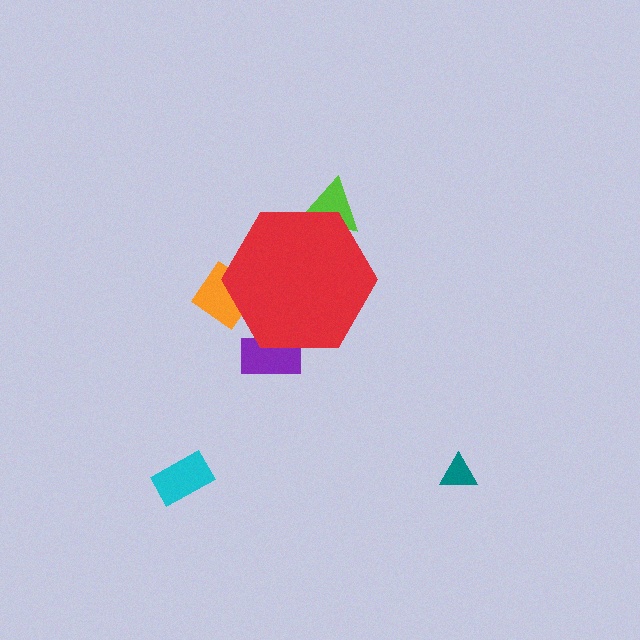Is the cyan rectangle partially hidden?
No, the cyan rectangle is fully visible.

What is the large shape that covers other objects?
A red hexagon.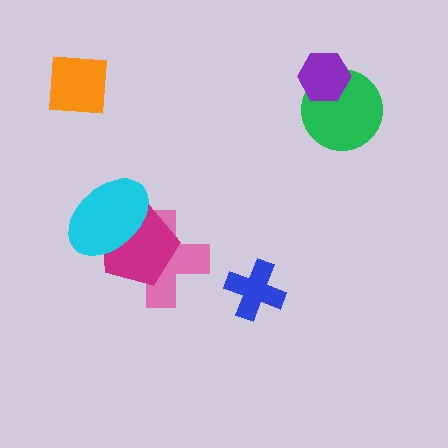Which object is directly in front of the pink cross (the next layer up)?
The magenta pentagon is directly in front of the pink cross.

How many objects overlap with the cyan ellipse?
2 objects overlap with the cyan ellipse.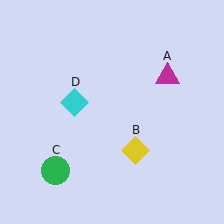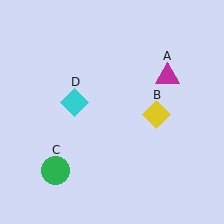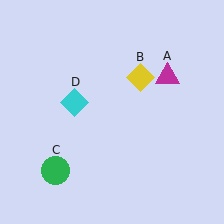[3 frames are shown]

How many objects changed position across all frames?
1 object changed position: yellow diamond (object B).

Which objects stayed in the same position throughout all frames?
Magenta triangle (object A) and green circle (object C) and cyan diamond (object D) remained stationary.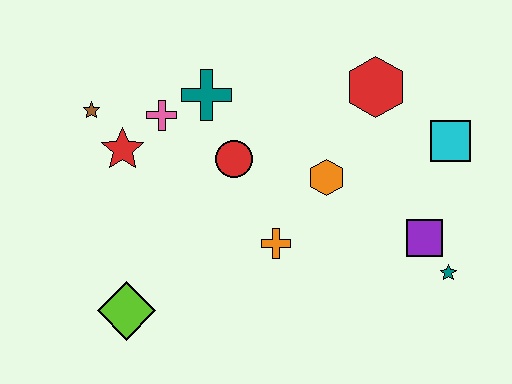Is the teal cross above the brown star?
Yes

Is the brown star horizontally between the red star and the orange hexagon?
No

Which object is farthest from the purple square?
The brown star is farthest from the purple square.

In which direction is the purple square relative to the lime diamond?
The purple square is to the right of the lime diamond.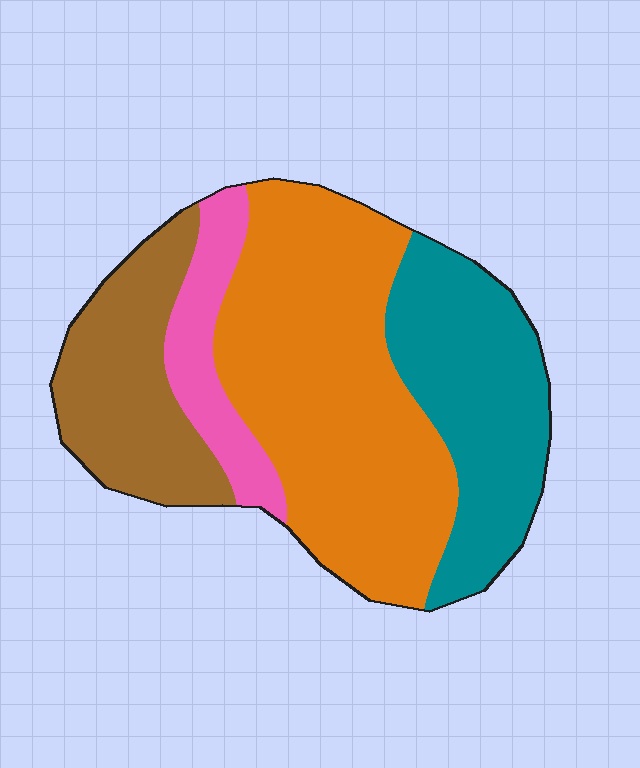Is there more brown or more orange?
Orange.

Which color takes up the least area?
Pink, at roughly 10%.